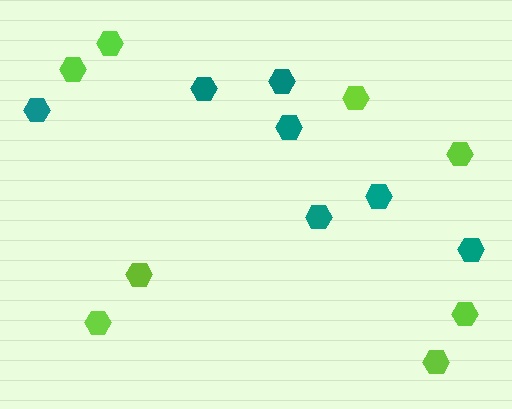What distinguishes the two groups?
There are 2 groups: one group of lime hexagons (8) and one group of teal hexagons (7).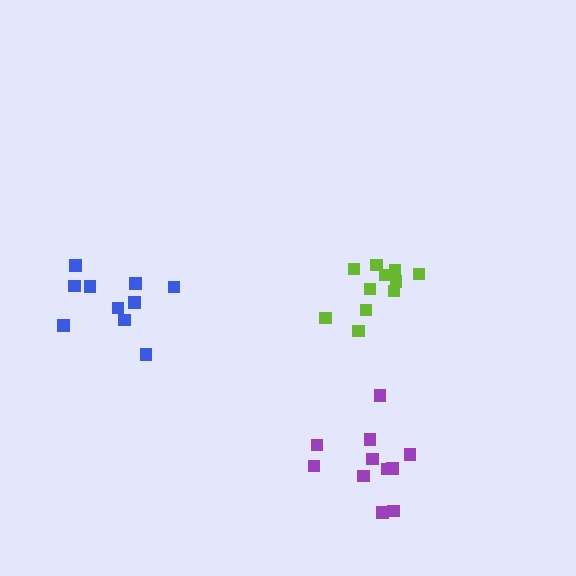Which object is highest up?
The lime cluster is topmost.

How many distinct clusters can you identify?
There are 3 distinct clusters.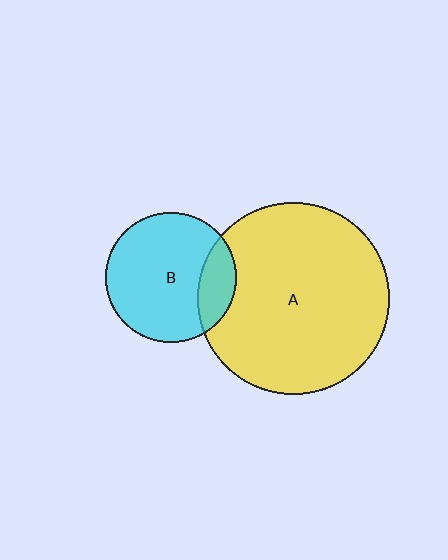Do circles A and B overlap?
Yes.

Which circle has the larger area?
Circle A (yellow).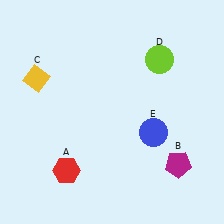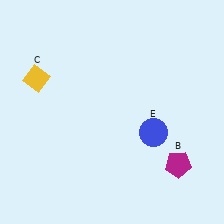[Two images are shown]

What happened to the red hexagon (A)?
The red hexagon (A) was removed in Image 2. It was in the bottom-left area of Image 1.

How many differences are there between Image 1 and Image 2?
There are 2 differences between the two images.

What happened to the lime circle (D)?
The lime circle (D) was removed in Image 2. It was in the top-right area of Image 1.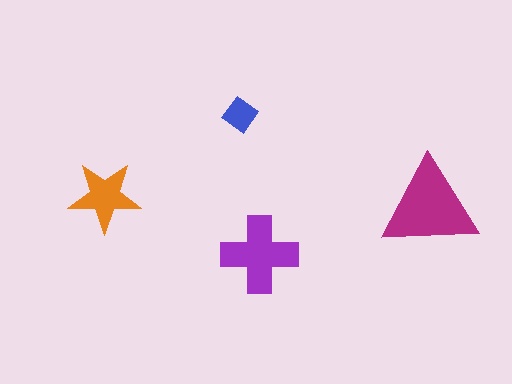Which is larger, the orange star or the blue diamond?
The orange star.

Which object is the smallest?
The blue diamond.